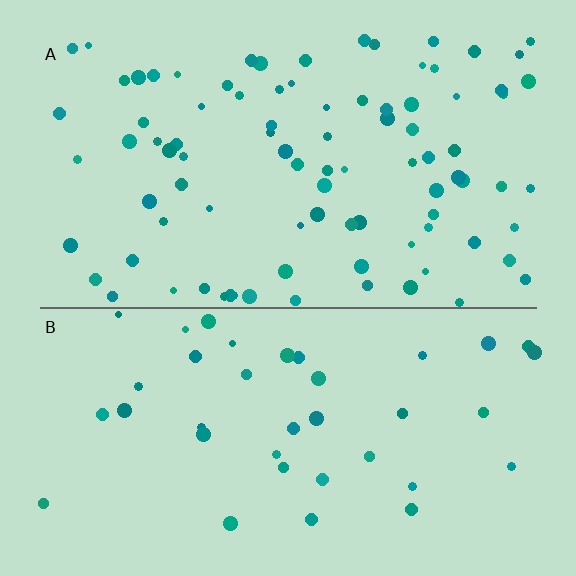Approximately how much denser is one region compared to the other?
Approximately 2.3× — region A over region B.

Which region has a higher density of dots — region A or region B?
A (the top).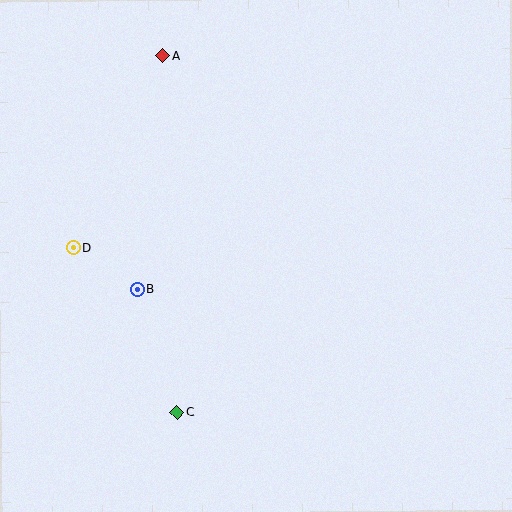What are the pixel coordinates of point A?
Point A is at (163, 56).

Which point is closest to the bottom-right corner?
Point C is closest to the bottom-right corner.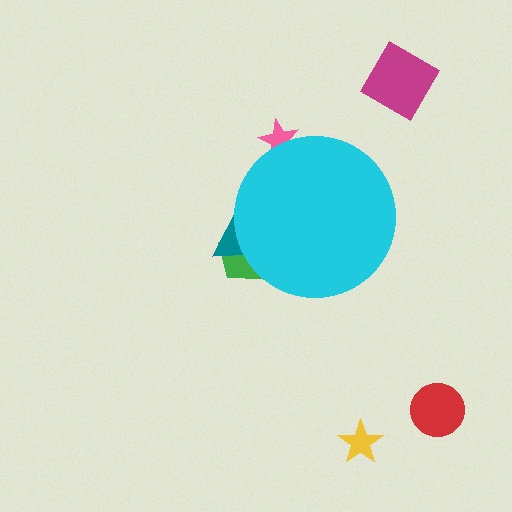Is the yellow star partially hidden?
No, the yellow star is fully visible.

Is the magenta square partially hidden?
No, the magenta square is fully visible.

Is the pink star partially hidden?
Yes, the pink star is partially hidden behind the cyan circle.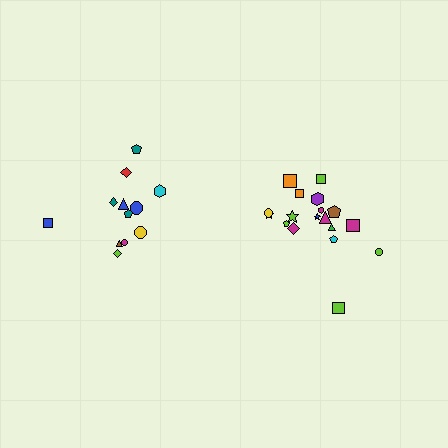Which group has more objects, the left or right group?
The right group.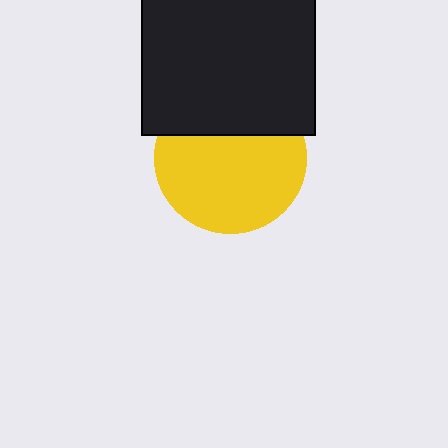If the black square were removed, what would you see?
You would see the complete yellow circle.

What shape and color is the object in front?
The object in front is a black square.